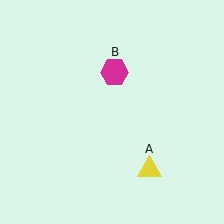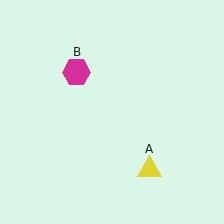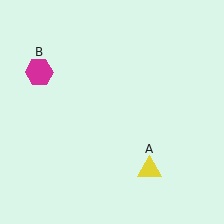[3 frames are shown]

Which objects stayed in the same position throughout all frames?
Yellow triangle (object A) remained stationary.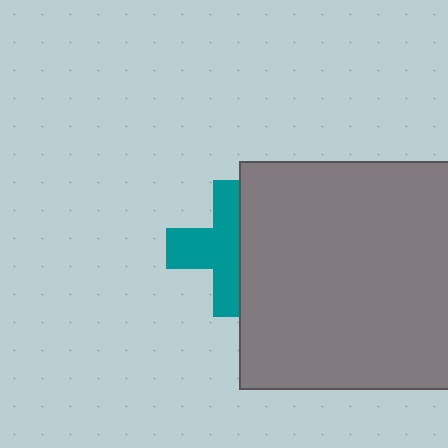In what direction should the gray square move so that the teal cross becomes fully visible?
The gray square should move right. That is the shortest direction to clear the overlap and leave the teal cross fully visible.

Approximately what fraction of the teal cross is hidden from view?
Roughly 43% of the teal cross is hidden behind the gray square.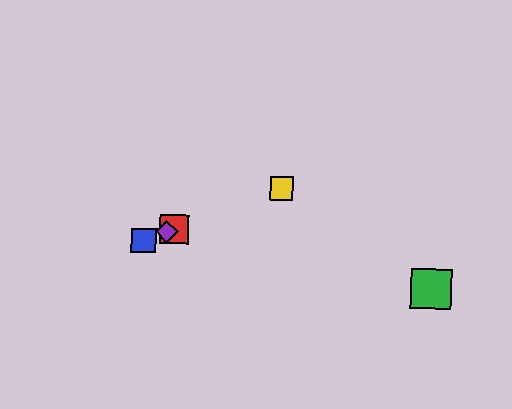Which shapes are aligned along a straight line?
The red square, the blue square, the yellow square, the purple diamond are aligned along a straight line.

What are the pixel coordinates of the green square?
The green square is at (431, 289).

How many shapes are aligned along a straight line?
4 shapes (the red square, the blue square, the yellow square, the purple diamond) are aligned along a straight line.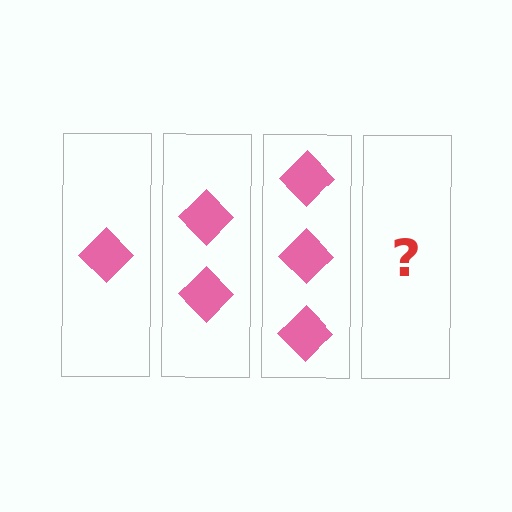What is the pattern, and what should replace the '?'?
The pattern is that each step adds one more diamond. The '?' should be 4 diamonds.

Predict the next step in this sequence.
The next step is 4 diamonds.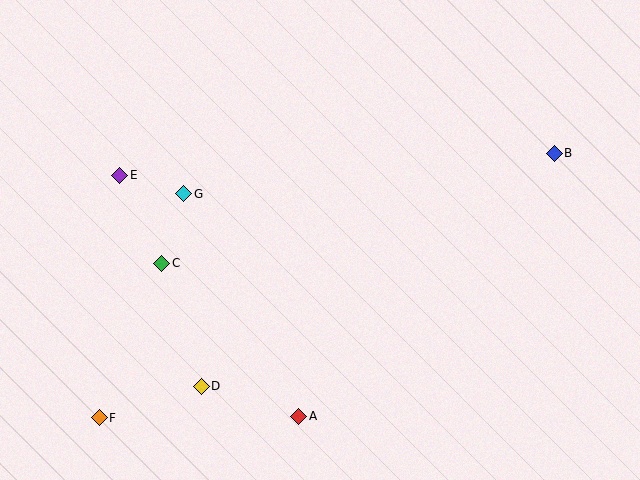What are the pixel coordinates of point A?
Point A is at (299, 416).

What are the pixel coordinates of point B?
Point B is at (554, 153).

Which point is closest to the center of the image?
Point G at (184, 194) is closest to the center.